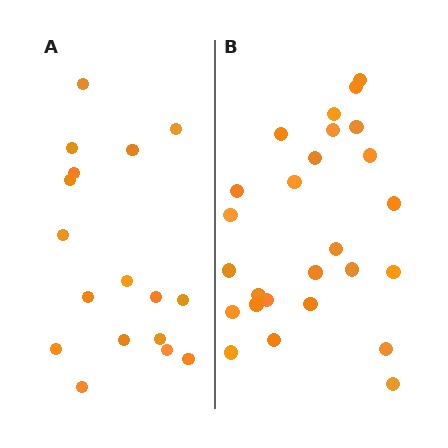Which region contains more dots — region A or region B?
Region B (the right region) has more dots.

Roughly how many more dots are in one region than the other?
Region B has roughly 8 or so more dots than region A.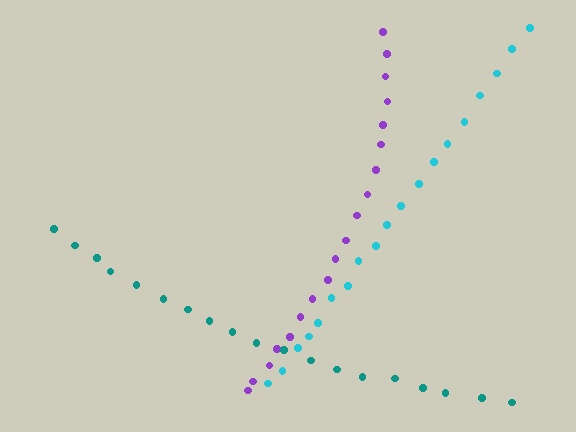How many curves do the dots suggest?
There are 3 distinct paths.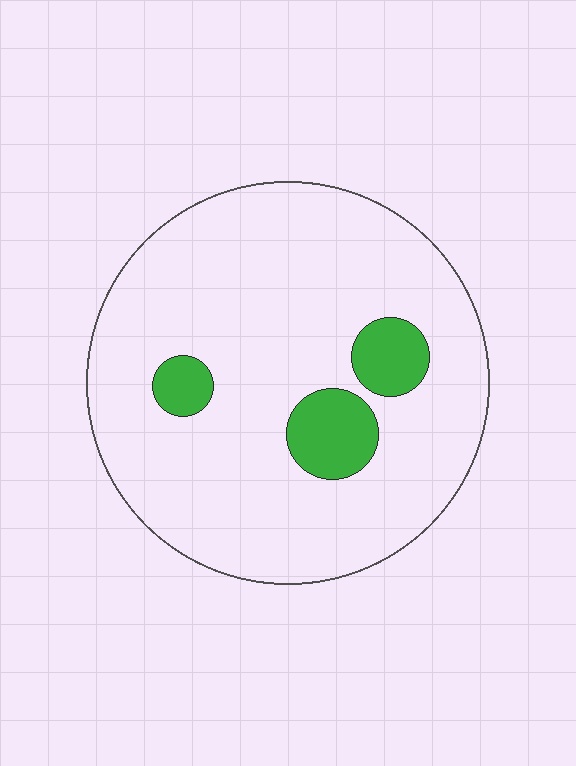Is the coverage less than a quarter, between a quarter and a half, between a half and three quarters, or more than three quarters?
Less than a quarter.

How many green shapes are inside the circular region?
3.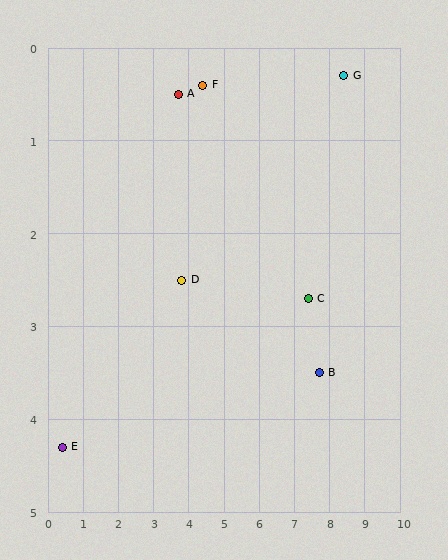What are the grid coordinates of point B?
Point B is at approximately (7.7, 3.5).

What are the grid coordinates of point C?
Point C is at approximately (7.4, 2.7).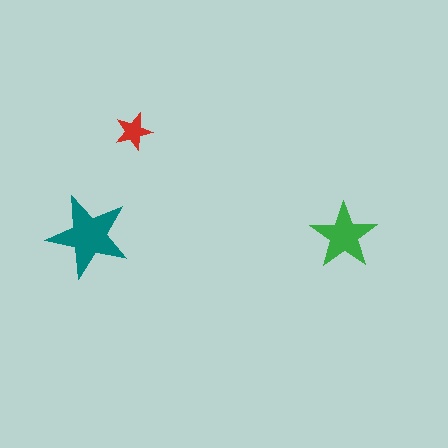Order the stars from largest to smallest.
the teal one, the green one, the red one.